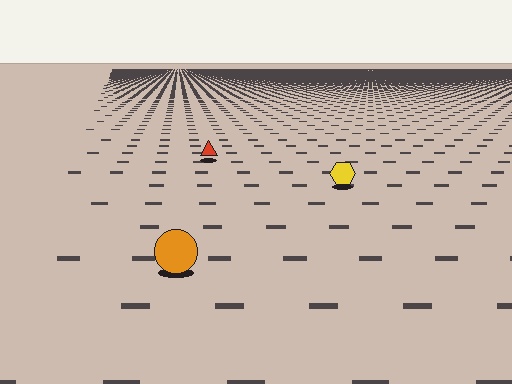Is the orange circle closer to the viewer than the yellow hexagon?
Yes. The orange circle is closer — you can tell from the texture gradient: the ground texture is coarser near it.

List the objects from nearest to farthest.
From nearest to farthest: the orange circle, the yellow hexagon, the red triangle.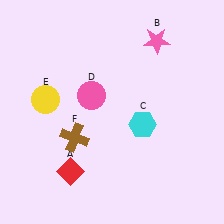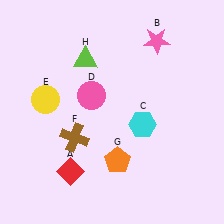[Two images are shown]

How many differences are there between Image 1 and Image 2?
There are 2 differences between the two images.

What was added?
An orange pentagon (G), a lime triangle (H) were added in Image 2.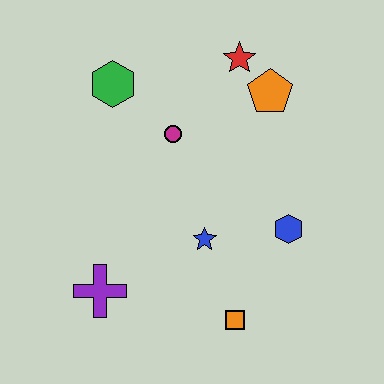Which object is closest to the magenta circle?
The green hexagon is closest to the magenta circle.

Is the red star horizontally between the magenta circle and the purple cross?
No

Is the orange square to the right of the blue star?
Yes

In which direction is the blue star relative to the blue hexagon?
The blue star is to the left of the blue hexagon.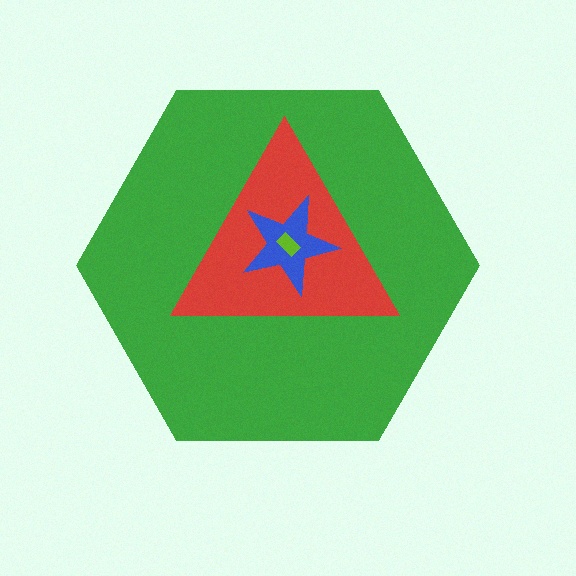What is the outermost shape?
The green hexagon.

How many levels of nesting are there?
4.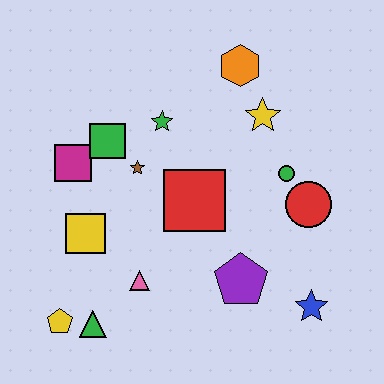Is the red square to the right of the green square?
Yes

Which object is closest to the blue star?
The purple pentagon is closest to the blue star.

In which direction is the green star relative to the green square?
The green star is to the right of the green square.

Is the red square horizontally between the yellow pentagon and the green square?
No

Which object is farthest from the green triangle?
The orange hexagon is farthest from the green triangle.